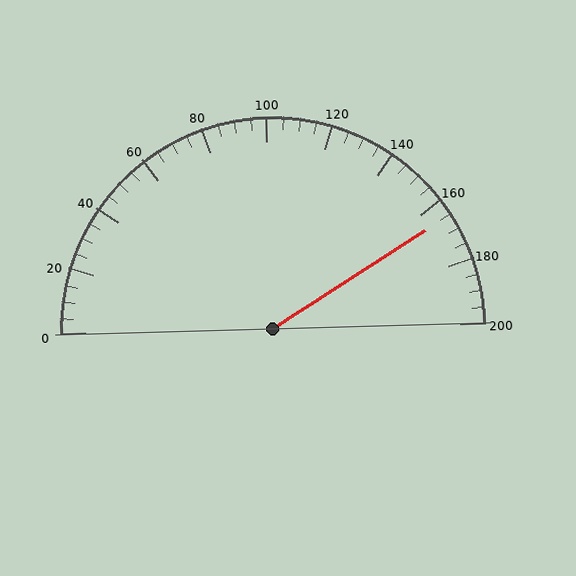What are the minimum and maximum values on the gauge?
The gauge ranges from 0 to 200.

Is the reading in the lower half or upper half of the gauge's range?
The reading is in the upper half of the range (0 to 200).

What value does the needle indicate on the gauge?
The needle indicates approximately 165.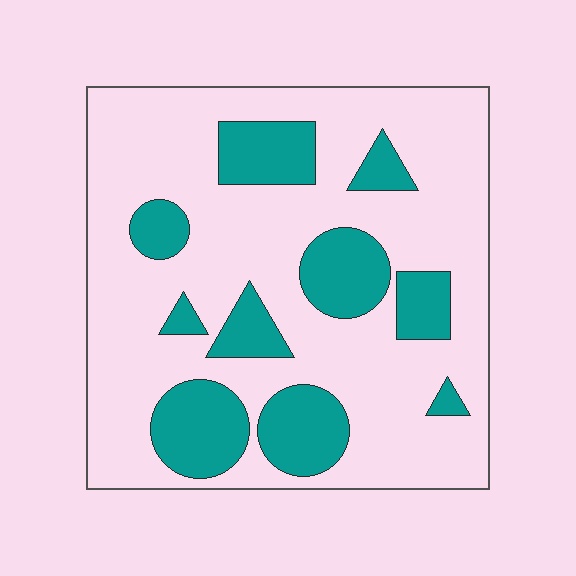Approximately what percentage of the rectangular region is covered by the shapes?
Approximately 25%.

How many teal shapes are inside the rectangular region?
10.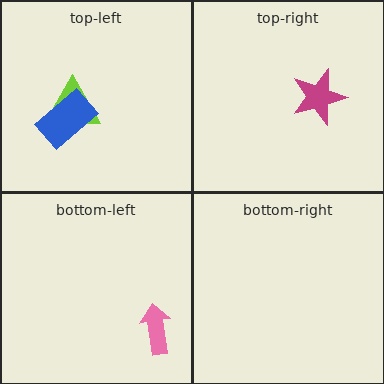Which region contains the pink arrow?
The bottom-left region.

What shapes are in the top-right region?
The magenta star.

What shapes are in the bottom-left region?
The pink arrow.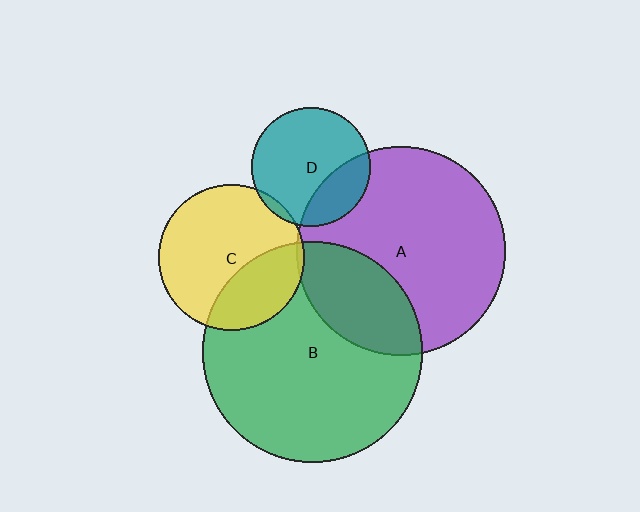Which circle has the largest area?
Circle B (green).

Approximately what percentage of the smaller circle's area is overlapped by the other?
Approximately 5%.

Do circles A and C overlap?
Yes.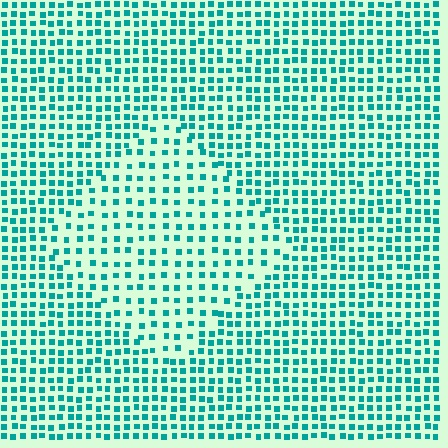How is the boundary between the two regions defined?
The boundary is defined by a change in element density (approximately 1.7x ratio). All elements are the same color, size, and shape.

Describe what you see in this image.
The image contains small teal elements arranged at two different densities. A diamond-shaped region is visible where the elements are less densely packed than the surrounding area.